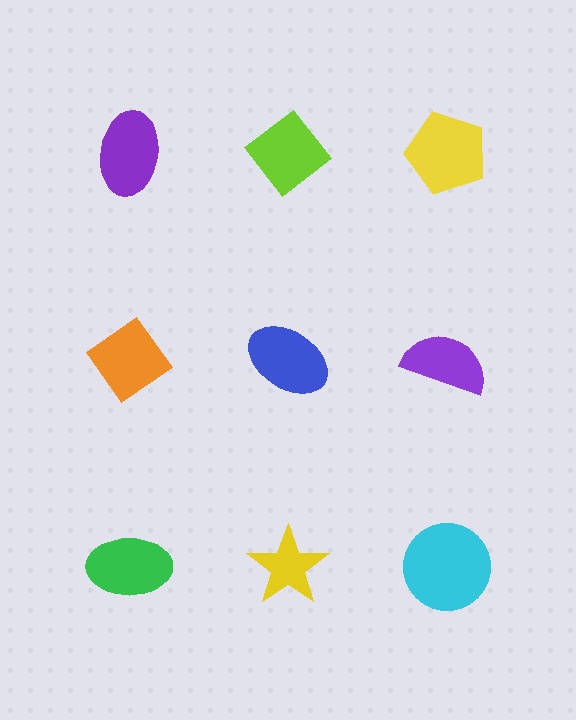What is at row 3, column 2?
A yellow star.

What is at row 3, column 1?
A green ellipse.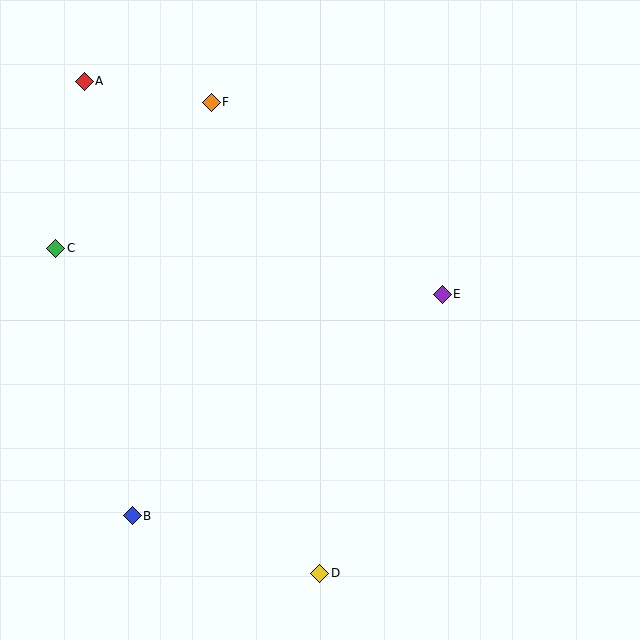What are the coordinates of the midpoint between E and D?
The midpoint between E and D is at (381, 434).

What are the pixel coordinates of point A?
Point A is at (84, 81).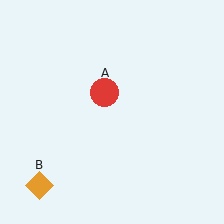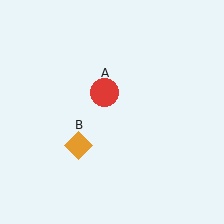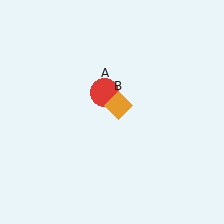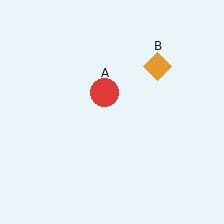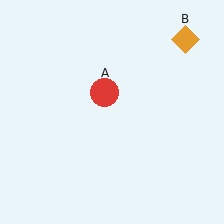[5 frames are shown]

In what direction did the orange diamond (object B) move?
The orange diamond (object B) moved up and to the right.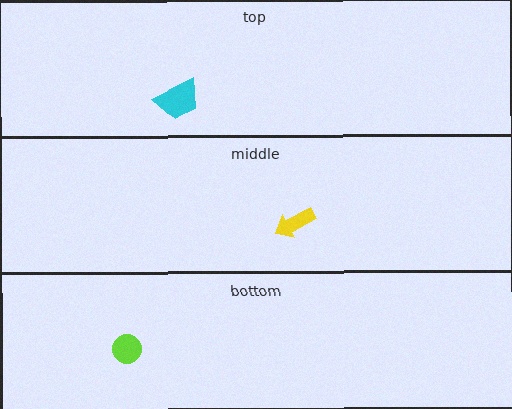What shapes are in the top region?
The cyan trapezoid.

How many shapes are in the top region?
1.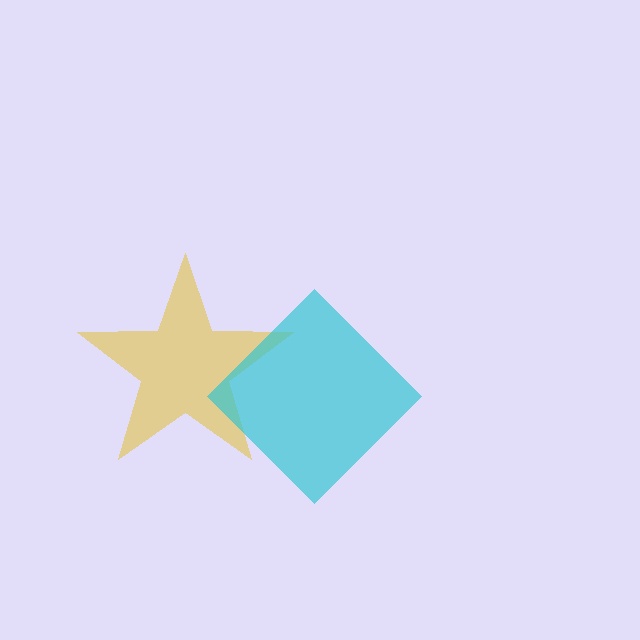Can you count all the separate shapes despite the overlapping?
Yes, there are 2 separate shapes.